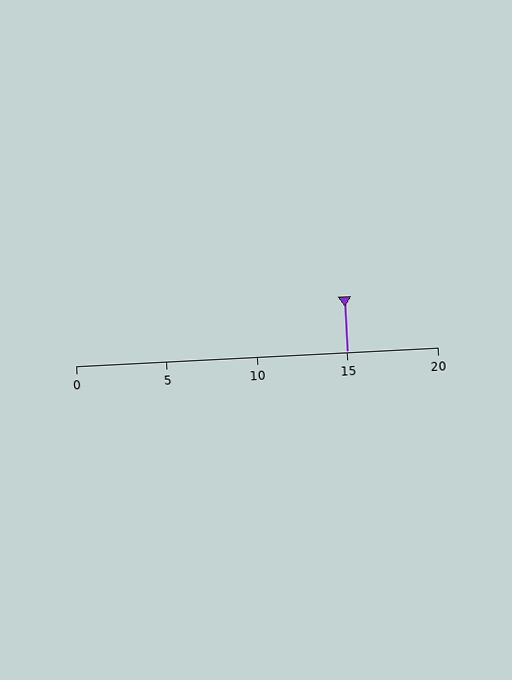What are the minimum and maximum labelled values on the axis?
The axis runs from 0 to 20.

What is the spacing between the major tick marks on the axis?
The major ticks are spaced 5 apart.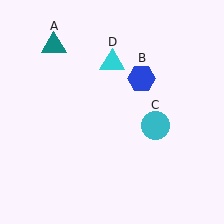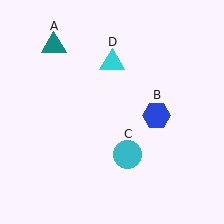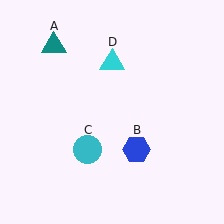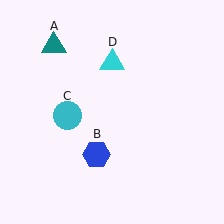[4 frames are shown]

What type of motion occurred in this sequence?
The blue hexagon (object B), cyan circle (object C) rotated clockwise around the center of the scene.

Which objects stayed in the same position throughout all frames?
Teal triangle (object A) and cyan triangle (object D) remained stationary.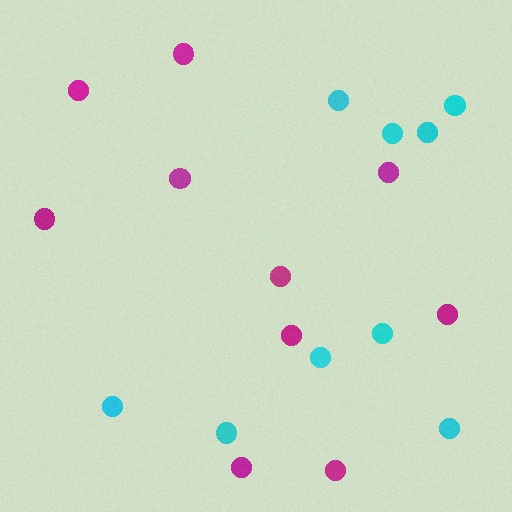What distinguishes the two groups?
There are 2 groups: one group of magenta circles (10) and one group of cyan circles (9).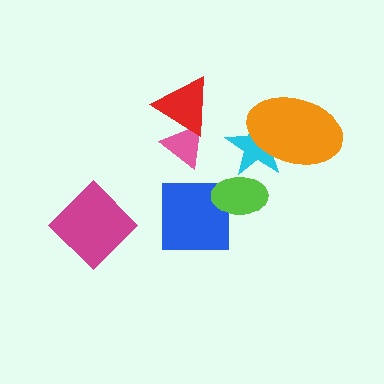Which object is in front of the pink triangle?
The red triangle is in front of the pink triangle.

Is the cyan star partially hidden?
Yes, it is partially covered by another shape.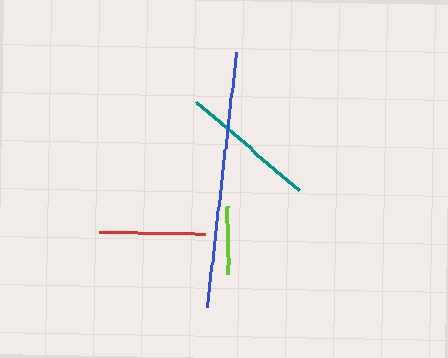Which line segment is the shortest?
The lime line is the shortest at approximately 67 pixels.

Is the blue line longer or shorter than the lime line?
The blue line is longer than the lime line.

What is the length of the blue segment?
The blue segment is approximately 256 pixels long.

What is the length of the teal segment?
The teal segment is approximately 136 pixels long.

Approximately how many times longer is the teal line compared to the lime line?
The teal line is approximately 2.0 times the length of the lime line.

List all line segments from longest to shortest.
From longest to shortest: blue, teal, red, lime.